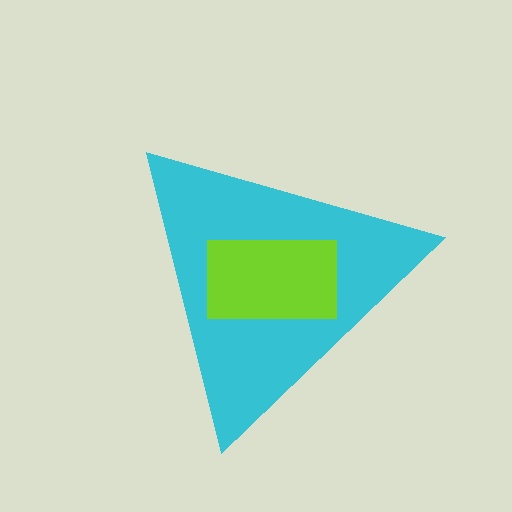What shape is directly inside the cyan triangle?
The lime rectangle.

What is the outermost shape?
The cyan triangle.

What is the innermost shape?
The lime rectangle.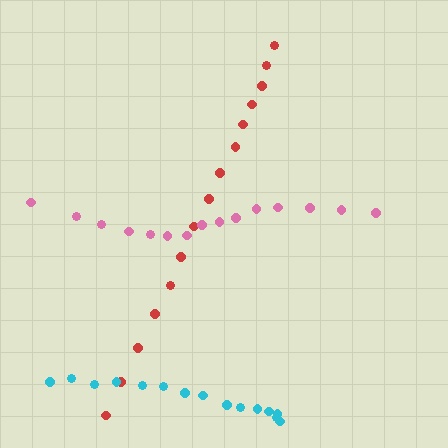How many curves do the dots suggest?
There are 3 distinct paths.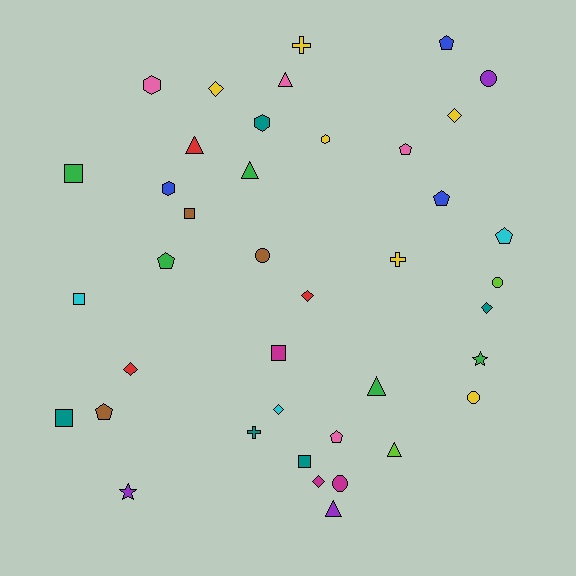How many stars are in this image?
There are 2 stars.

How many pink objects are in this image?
There are 4 pink objects.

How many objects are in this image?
There are 40 objects.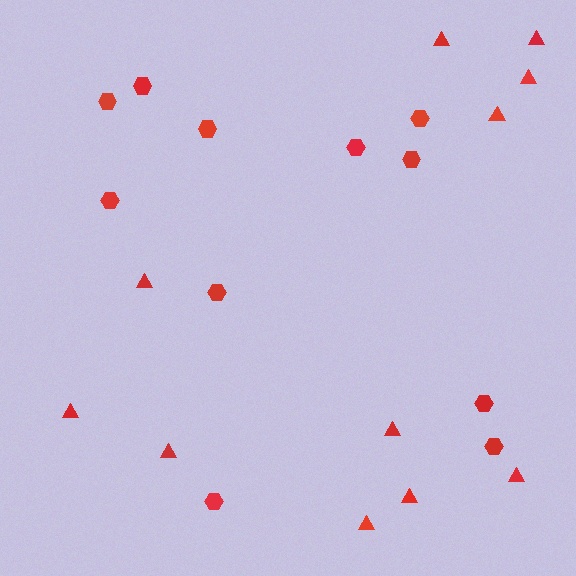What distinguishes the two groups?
There are 2 groups: one group of triangles (11) and one group of hexagons (11).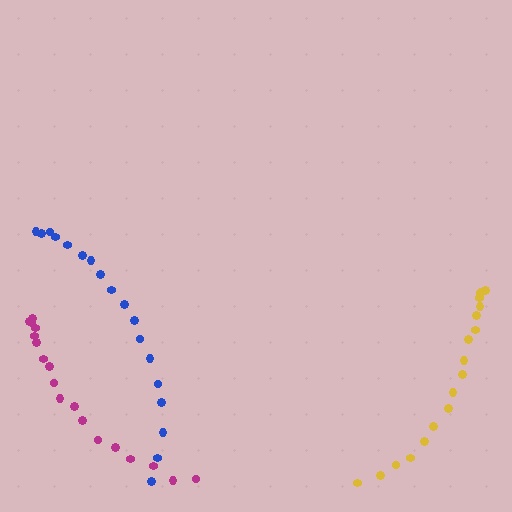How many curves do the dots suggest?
There are 3 distinct paths.